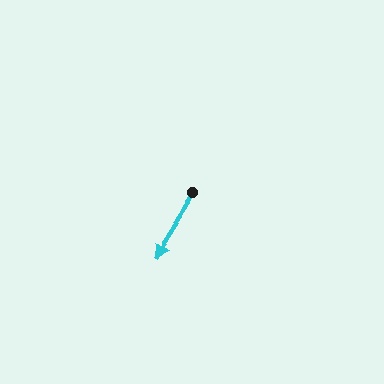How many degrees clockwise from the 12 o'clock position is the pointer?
Approximately 211 degrees.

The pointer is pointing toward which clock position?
Roughly 7 o'clock.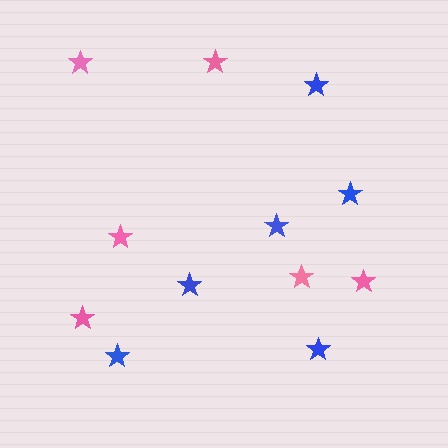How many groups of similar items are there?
There are 2 groups: one group of blue stars (6) and one group of pink stars (6).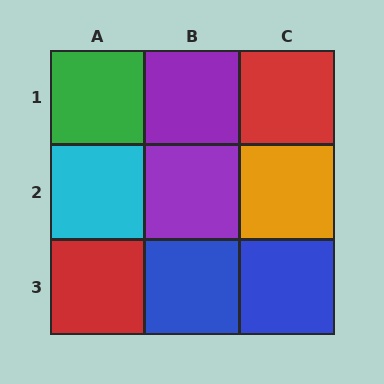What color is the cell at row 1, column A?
Green.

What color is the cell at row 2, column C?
Orange.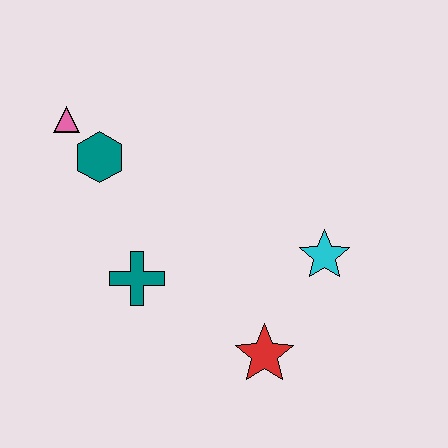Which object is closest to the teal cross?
The teal hexagon is closest to the teal cross.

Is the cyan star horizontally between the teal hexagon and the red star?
No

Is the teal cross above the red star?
Yes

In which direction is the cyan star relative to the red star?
The cyan star is above the red star.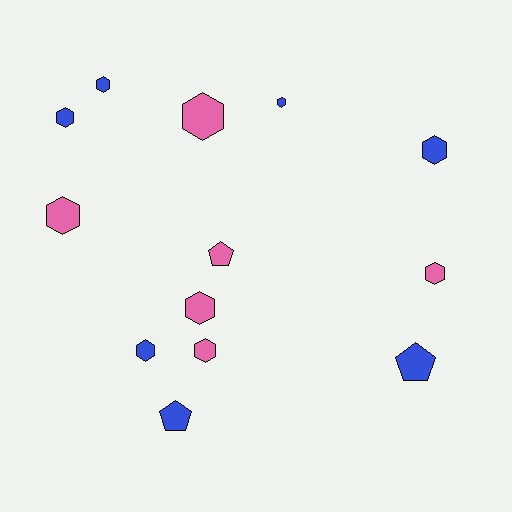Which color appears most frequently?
Blue, with 7 objects.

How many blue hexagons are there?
There are 5 blue hexagons.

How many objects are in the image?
There are 13 objects.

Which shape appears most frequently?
Hexagon, with 10 objects.